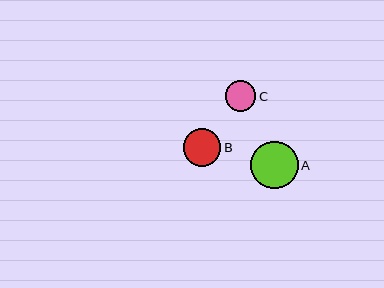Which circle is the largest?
Circle A is the largest with a size of approximately 47 pixels.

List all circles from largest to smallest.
From largest to smallest: A, B, C.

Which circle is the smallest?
Circle C is the smallest with a size of approximately 30 pixels.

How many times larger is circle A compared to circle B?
Circle A is approximately 1.3 times the size of circle B.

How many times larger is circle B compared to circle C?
Circle B is approximately 1.2 times the size of circle C.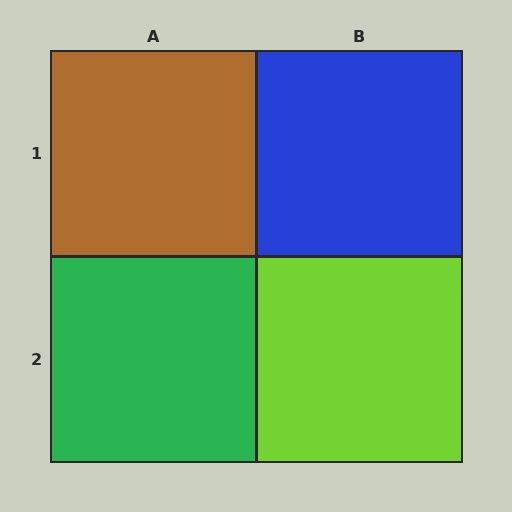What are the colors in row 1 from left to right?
Brown, blue.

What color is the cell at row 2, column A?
Green.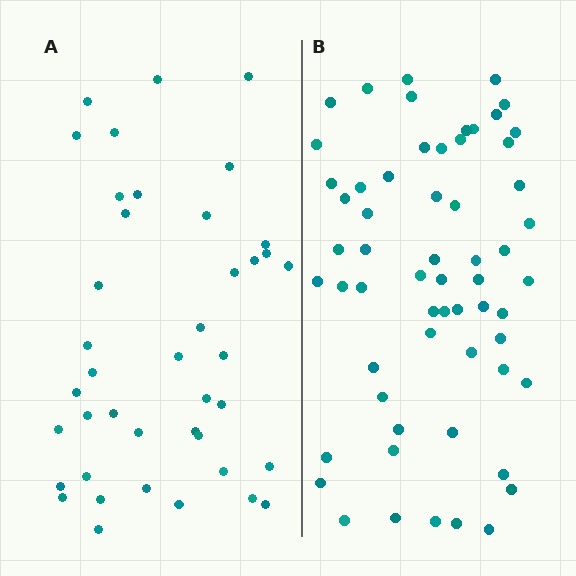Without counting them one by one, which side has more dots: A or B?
Region B (the right region) has more dots.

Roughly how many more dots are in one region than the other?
Region B has approximately 20 more dots than region A.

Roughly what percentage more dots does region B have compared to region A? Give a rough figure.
About 45% more.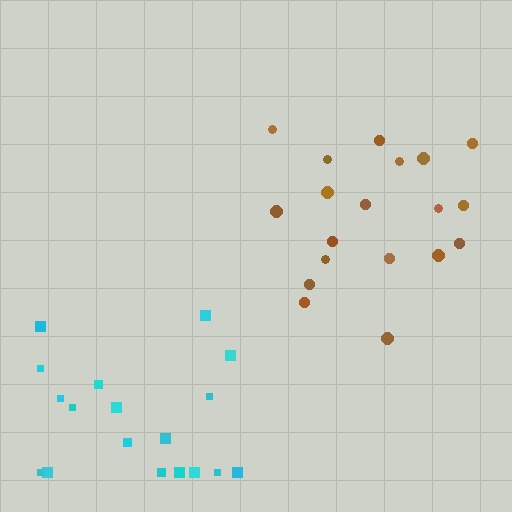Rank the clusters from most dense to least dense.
cyan, brown.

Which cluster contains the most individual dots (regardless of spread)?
Brown (19).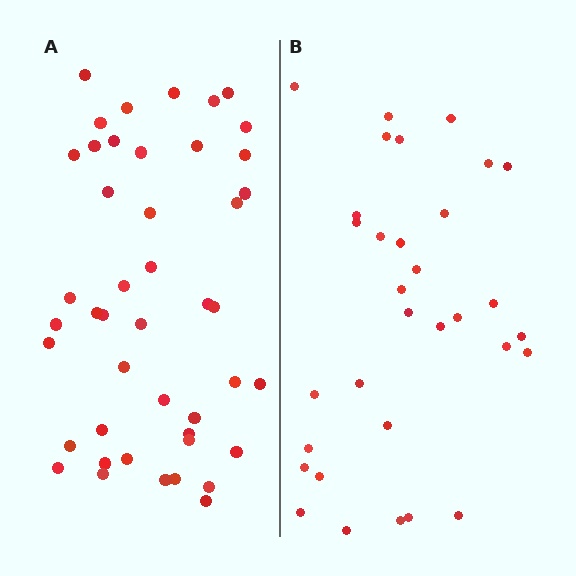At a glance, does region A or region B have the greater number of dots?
Region A (the left region) has more dots.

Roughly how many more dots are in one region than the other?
Region A has approximately 15 more dots than region B.